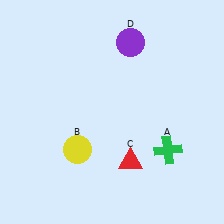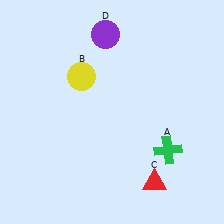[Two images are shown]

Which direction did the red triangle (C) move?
The red triangle (C) moved right.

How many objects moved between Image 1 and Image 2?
3 objects moved between the two images.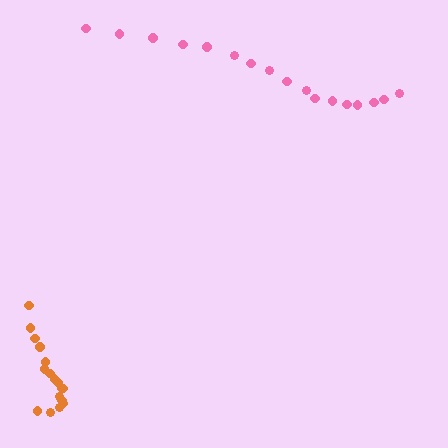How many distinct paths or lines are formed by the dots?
There are 2 distinct paths.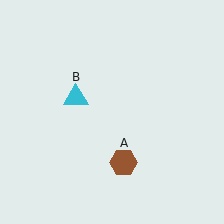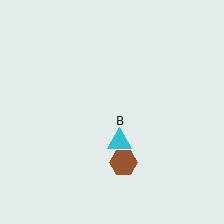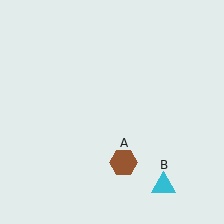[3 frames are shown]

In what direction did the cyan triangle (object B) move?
The cyan triangle (object B) moved down and to the right.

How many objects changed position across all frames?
1 object changed position: cyan triangle (object B).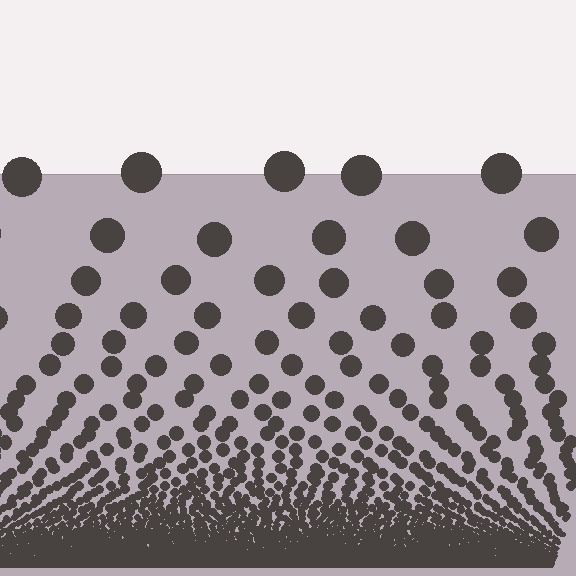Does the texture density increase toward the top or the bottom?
Density increases toward the bottom.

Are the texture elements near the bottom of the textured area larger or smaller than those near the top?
Smaller. The gradient is inverted — elements near the bottom are smaller and denser.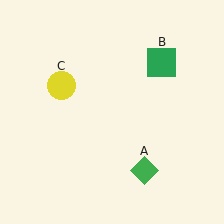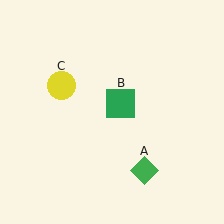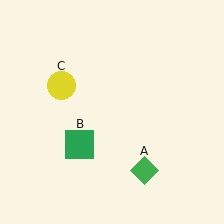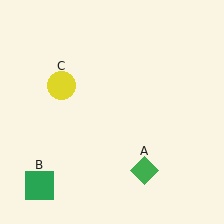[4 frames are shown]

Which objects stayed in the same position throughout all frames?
Green diamond (object A) and yellow circle (object C) remained stationary.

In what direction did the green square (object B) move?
The green square (object B) moved down and to the left.